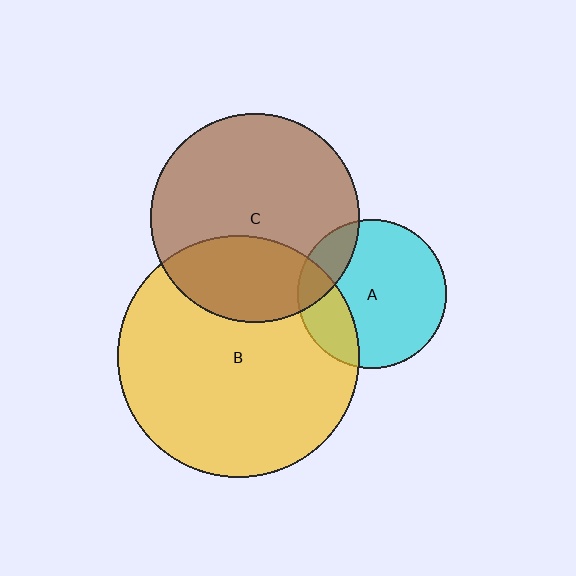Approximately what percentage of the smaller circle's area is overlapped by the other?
Approximately 15%.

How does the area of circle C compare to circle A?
Approximately 2.0 times.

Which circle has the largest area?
Circle B (yellow).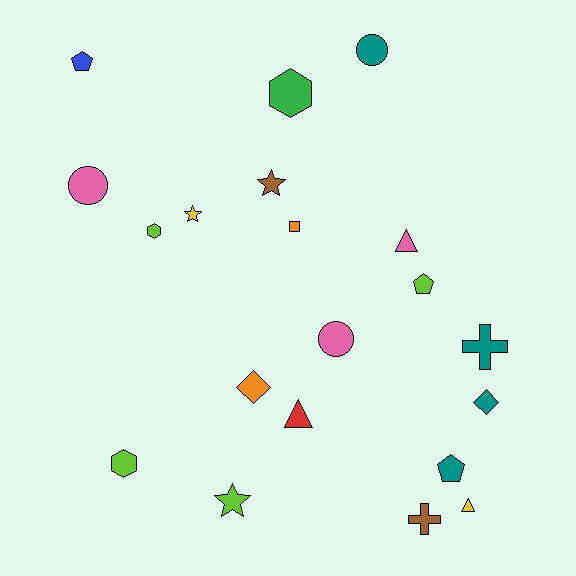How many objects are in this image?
There are 20 objects.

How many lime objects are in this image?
There are 4 lime objects.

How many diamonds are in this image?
There are 2 diamonds.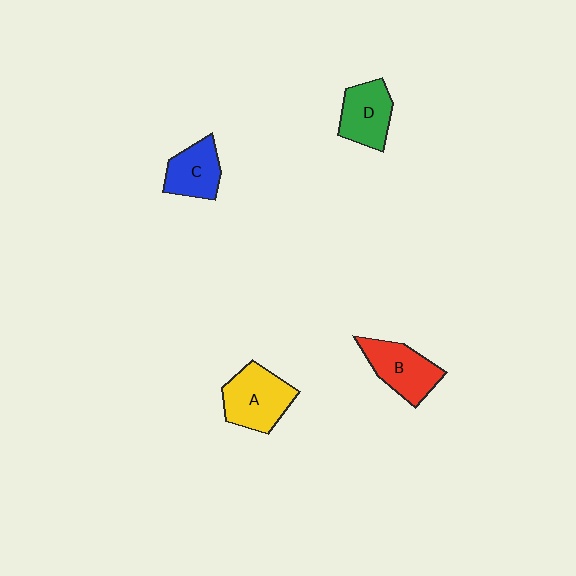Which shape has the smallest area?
Shape C (blue).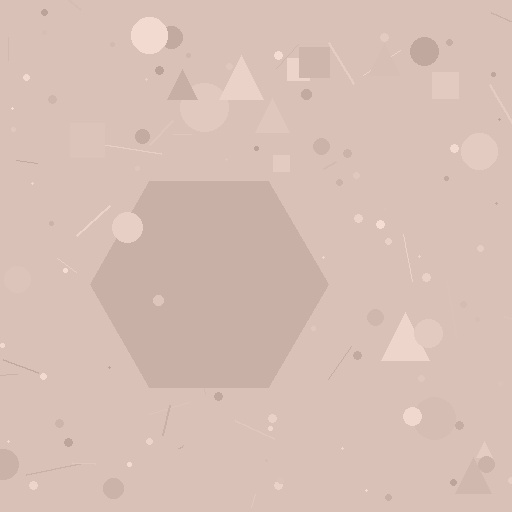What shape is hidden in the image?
A hexagon is hidden in the image.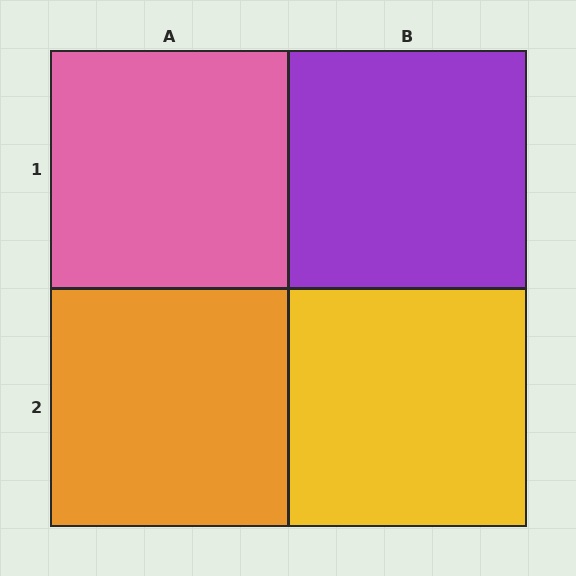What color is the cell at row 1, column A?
Pink.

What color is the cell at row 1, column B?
Purple.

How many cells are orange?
1 cell is orange.